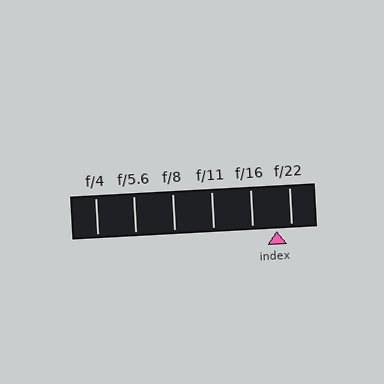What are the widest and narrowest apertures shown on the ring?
The widest aperture shown is f/4 and the narrowest is f/22.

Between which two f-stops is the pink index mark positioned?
The index mark is between f/16 and f/22.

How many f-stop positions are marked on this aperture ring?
There are 6 f-stop positions marked.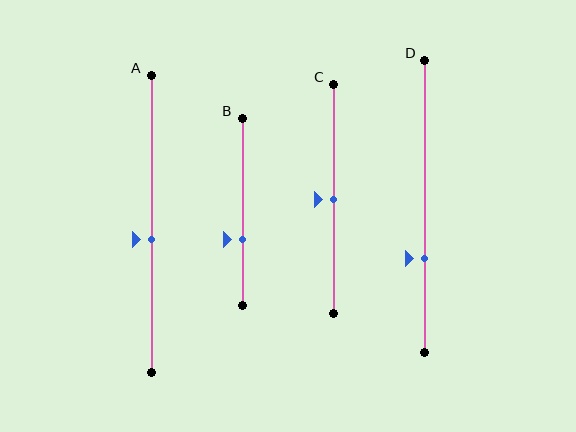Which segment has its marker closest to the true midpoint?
Segment C has its marker closest to the true midpoint.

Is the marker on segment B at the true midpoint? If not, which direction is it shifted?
No, the marker on segment B is shifted downward by about 15% of the segment length.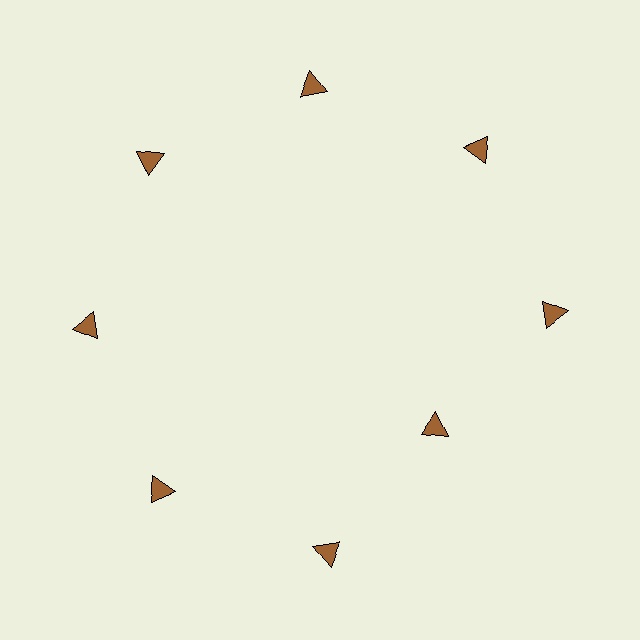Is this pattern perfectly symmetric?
No. The 8 brown triangles are arranged in a ring, but one element near the 4 o'clock position is pulled inward toward the center, breaking the 8-fold rotational symmetry.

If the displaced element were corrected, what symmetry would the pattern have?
It would have 8-fold rotational symmetry — the pattern would map onto itself every 45 degrees.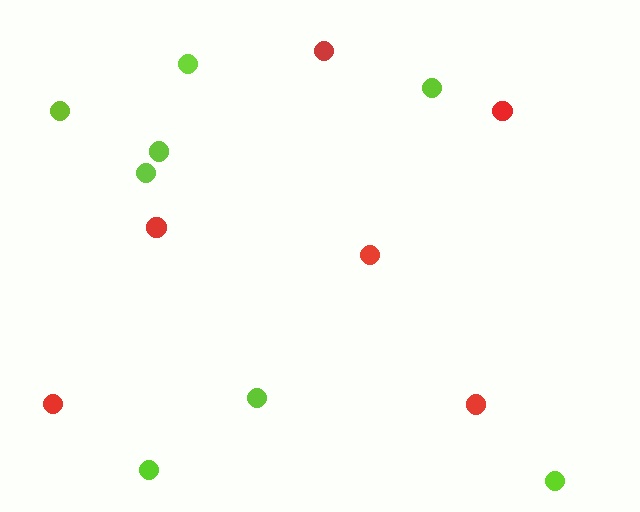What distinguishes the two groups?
There are 2 groups: one group of lime circles (8) and one group of red circles (6).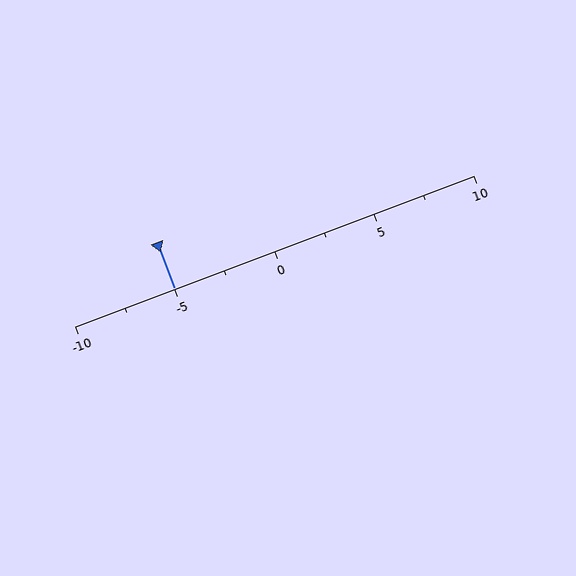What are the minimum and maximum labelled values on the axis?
The axis runs from -10 to 10.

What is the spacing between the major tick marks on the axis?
The major ticks are spaced 5 apart.